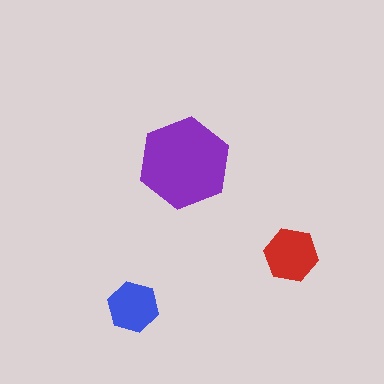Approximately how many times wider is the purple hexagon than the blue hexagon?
About 2 times wider.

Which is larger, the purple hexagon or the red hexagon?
The purple one.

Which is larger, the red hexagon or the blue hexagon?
The red one.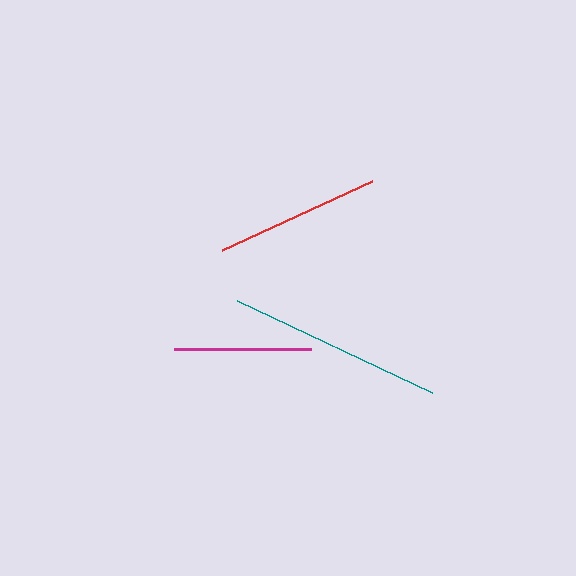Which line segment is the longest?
The teal line is the longest at approximately 215 pixels.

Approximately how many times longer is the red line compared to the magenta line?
The red line is approximately 1.2 times the length of the magenta line.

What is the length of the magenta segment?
The magenta segment is approximately 138 pixels long.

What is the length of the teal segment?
The teal segment is approximately 215 pixels long.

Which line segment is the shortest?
The magenta line is the shortest at approximately 138 pixels.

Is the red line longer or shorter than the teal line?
The teal line is longer than the red line.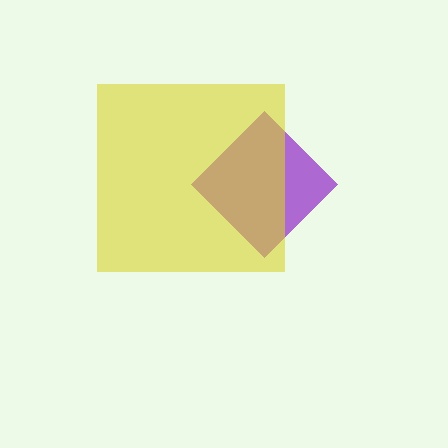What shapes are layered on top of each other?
The layered shapes are: a purple diamond, a yellow square.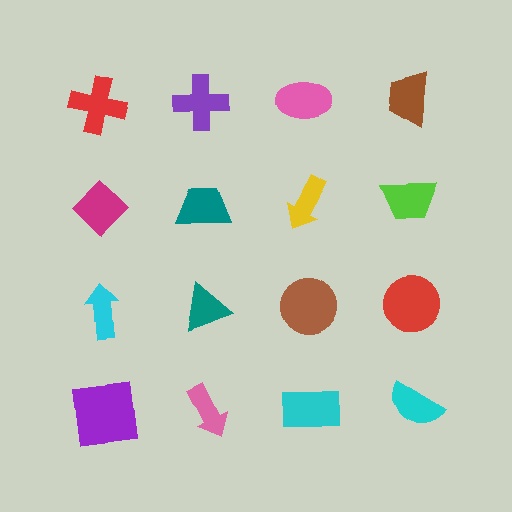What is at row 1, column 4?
A brown trapezoid.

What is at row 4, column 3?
A cyan rectangle.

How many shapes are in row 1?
4 shapes.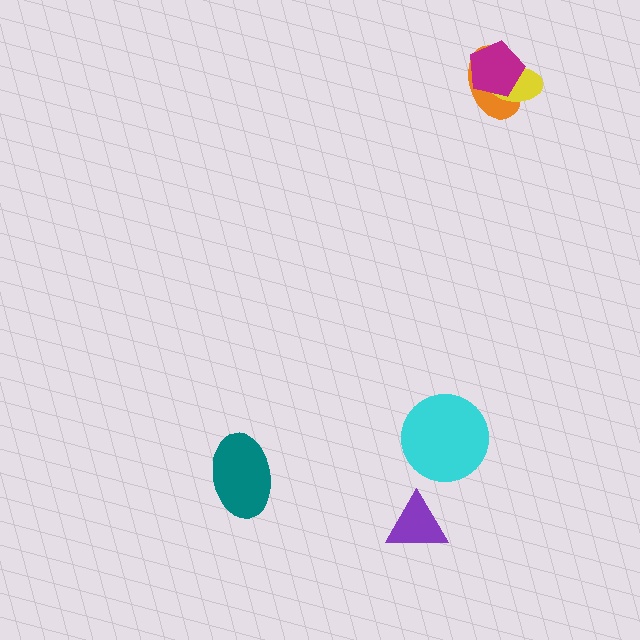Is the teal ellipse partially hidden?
No, no other shape covers it.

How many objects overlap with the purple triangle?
0 objects overlap with the purple triangle.